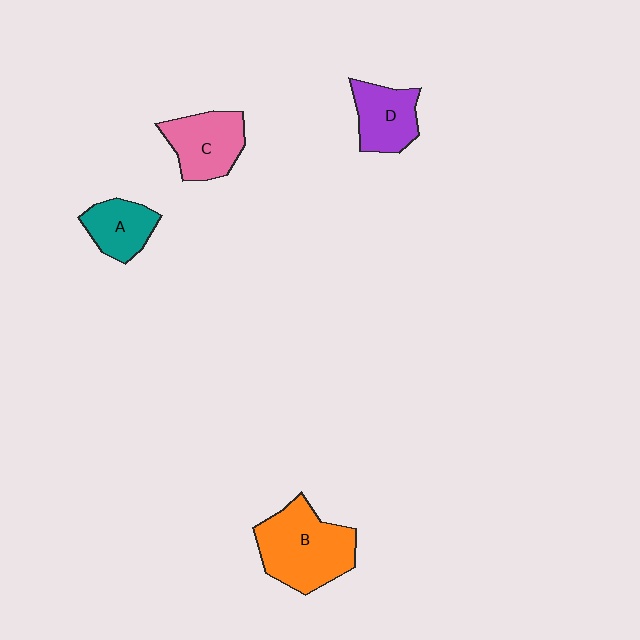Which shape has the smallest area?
Shape A (teal).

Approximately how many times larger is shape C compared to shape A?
Approximately 1.3 times.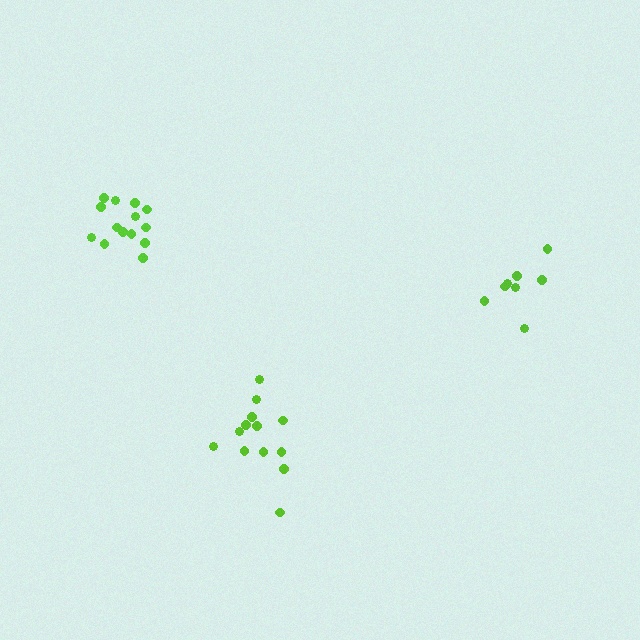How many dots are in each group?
Group 1: 13 dots, Group 2: 14 dots, Group 3: 8 dots (35 total).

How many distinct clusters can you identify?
There are 3 distinct clusters.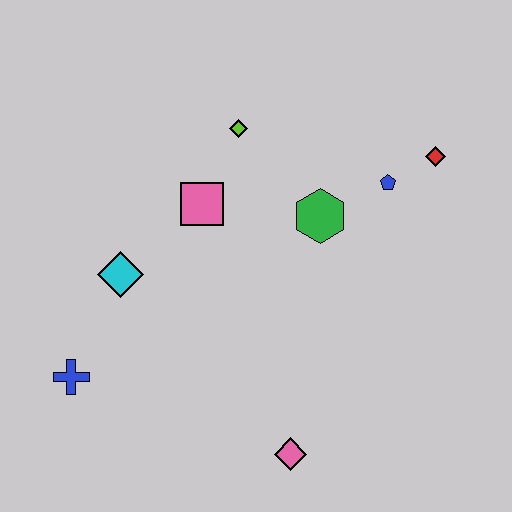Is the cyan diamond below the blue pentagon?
Yes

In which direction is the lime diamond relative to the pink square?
The lime diamond is above the pink square.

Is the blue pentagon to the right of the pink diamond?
Yes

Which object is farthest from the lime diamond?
The pink diamond is farthest from the lime diamond.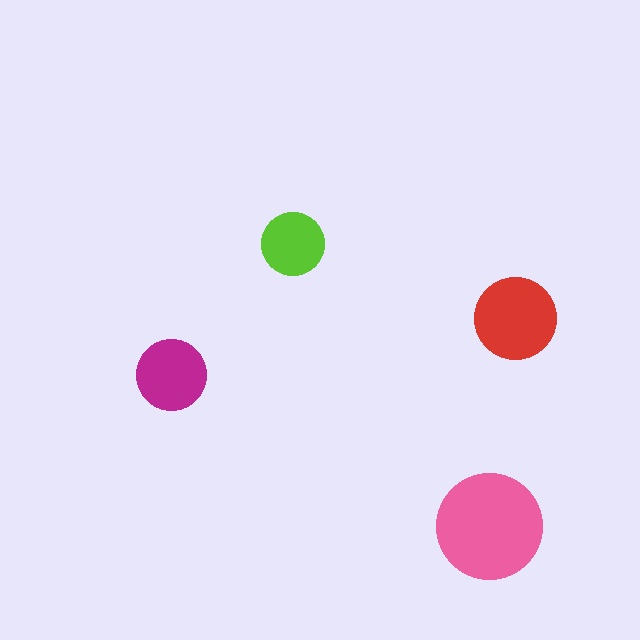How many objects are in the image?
There are 4 objects in the image.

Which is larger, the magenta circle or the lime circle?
The magenta one.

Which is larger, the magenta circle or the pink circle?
The pink one.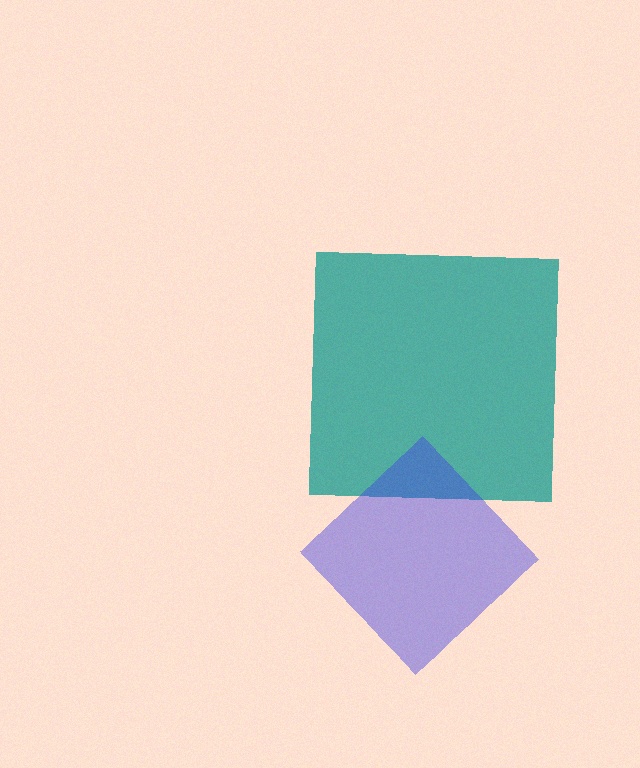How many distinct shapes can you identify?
There are 2 distinct shapes: a teal square, a blue diamond.